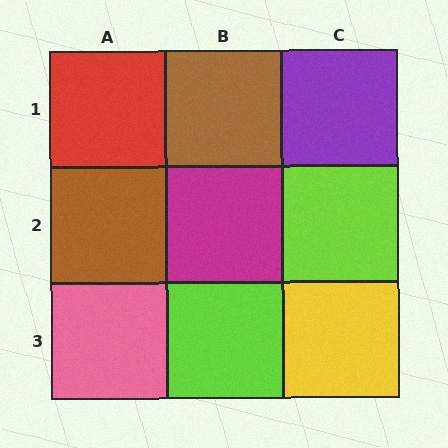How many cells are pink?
1 cell is pink.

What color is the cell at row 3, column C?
Yellow.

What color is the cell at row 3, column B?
Lime.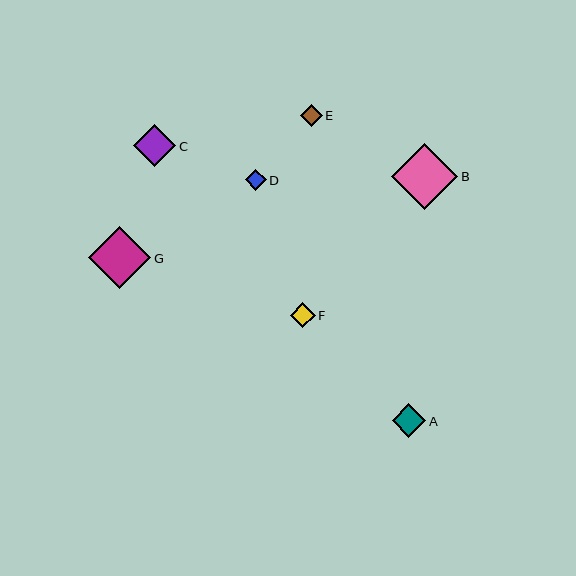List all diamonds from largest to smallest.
From largest to smallest: B, G, C, A, F, E, D.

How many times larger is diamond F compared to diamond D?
Diamond F is approximately 1.2 times the size of diamond D.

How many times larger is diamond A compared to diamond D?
Diamond A is approximately 1.6 times the size of diamond D.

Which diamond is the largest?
Diamond B is the largest with a size of approximately 66 pixels.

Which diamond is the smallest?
Diamond D is the smallest with a size of approximately 21 pixels.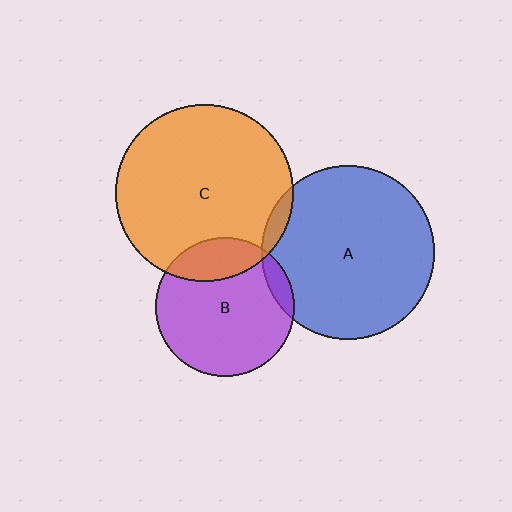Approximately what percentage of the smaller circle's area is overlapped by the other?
Approximately 10%.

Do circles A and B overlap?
Yes.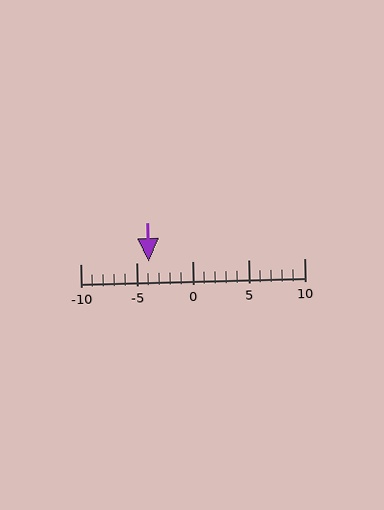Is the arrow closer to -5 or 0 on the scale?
The arrow is closer to -5.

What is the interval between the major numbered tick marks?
The major tick marks are spaced 5 units apart.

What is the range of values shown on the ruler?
The ruler shows values from -10 to 10.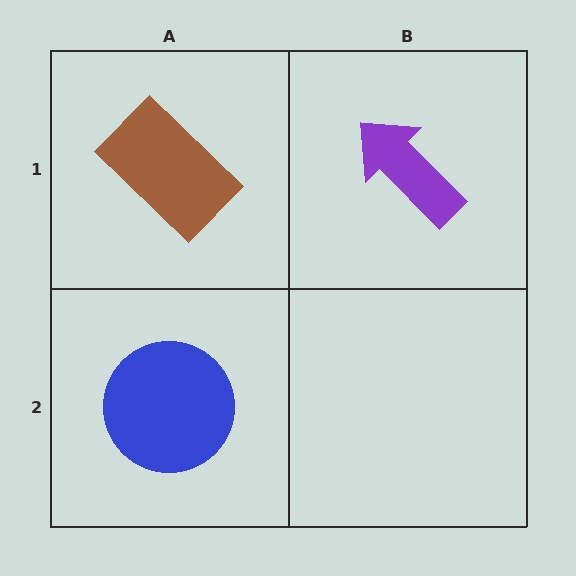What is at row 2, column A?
A blue circle.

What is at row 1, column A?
A brown rectangle.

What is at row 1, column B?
A purple arrow.